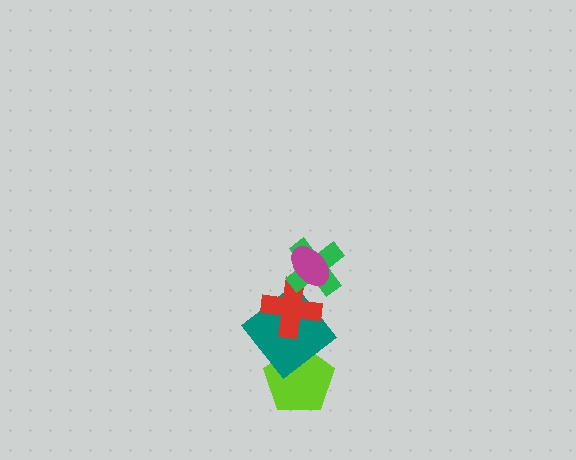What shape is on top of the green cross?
The magenta ellipse is on top of the green cross.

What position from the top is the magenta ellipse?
The magenta ellipse is 1st from the top.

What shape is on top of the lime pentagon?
The teal diamond is on top of the lime pentagon.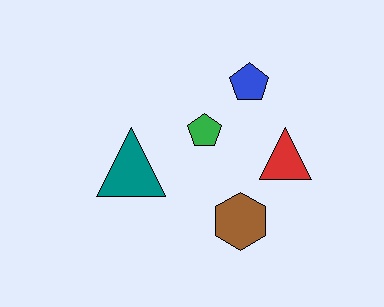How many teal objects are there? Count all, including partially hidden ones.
There is 1 teal object.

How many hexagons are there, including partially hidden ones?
There is 1 hexagon.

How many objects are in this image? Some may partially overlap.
There are 5 objects.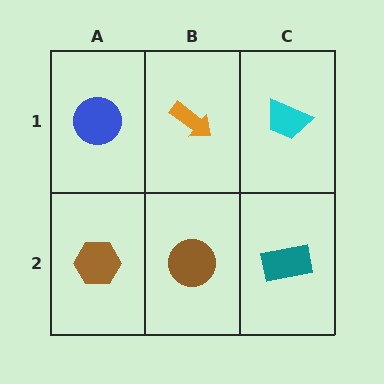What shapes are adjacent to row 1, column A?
A brown hexagon (row 2, column A), an orange arrow (row 1, column B).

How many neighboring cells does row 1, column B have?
3.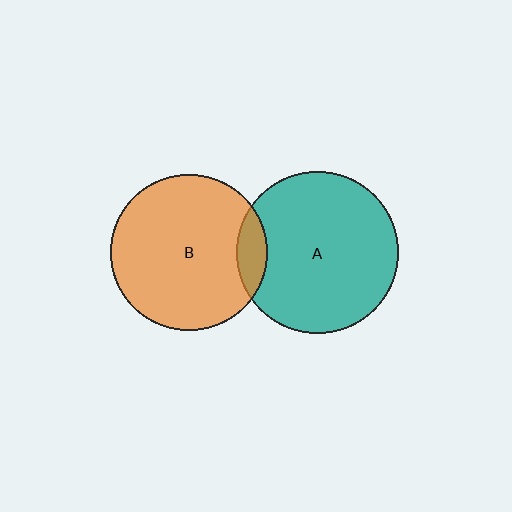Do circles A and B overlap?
Yes.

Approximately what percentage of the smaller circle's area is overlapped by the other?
Approximately 10%.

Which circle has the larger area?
Circle A (teal).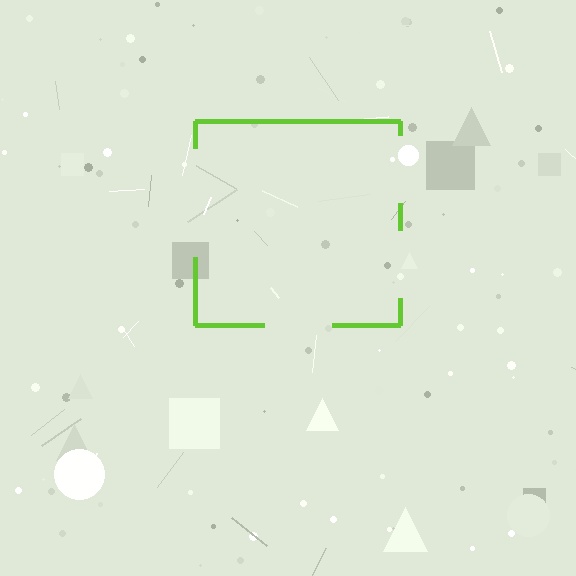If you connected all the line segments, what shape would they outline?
They would outline a square.